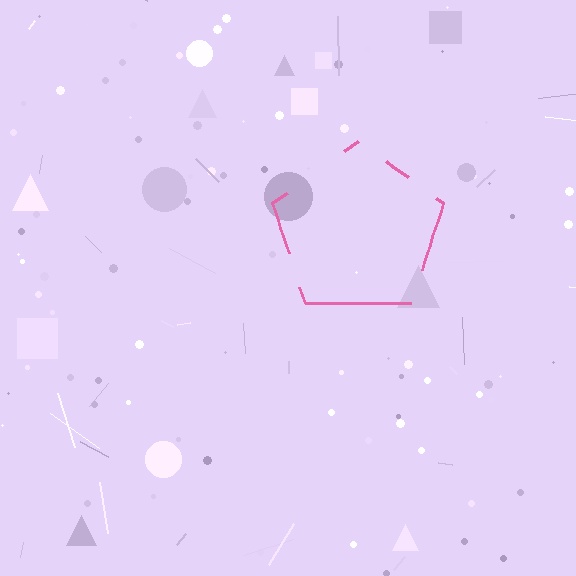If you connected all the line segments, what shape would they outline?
They would outline a pentagon.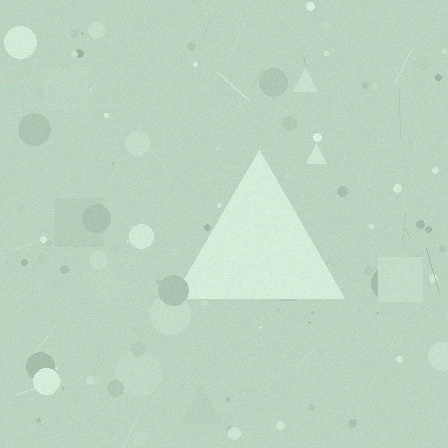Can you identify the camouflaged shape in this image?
The camouflaged shape is a triangle.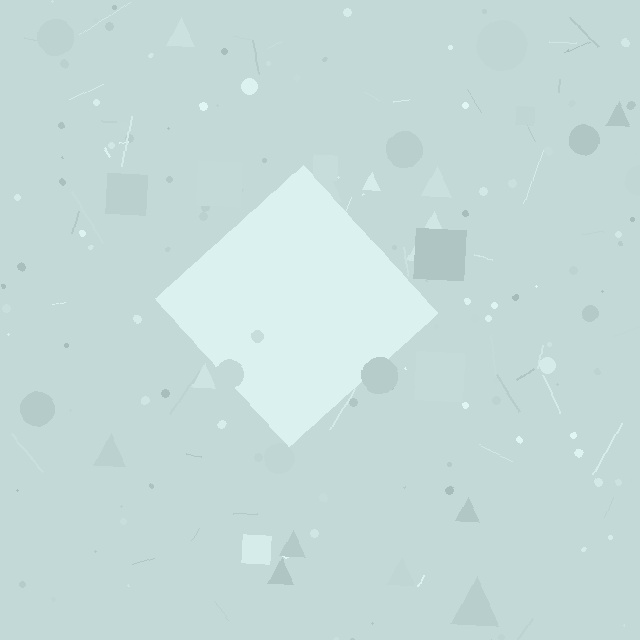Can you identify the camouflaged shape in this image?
The camouflaged shape is a diamond.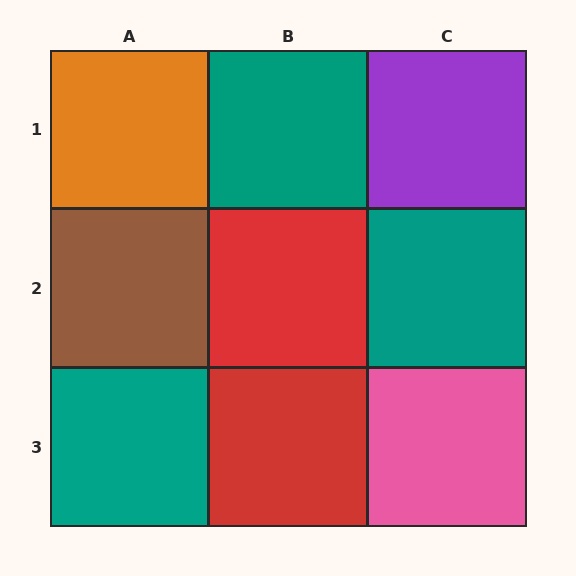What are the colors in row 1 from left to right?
Orange, teal, purple.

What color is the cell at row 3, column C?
Pink.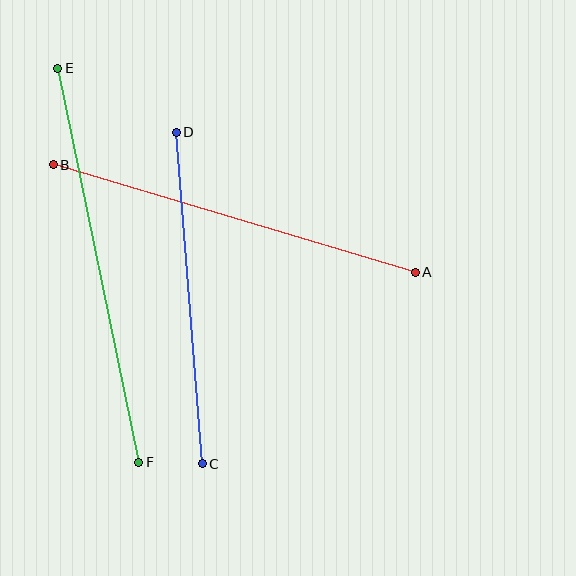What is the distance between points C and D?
The distance is approximately 333 pixels.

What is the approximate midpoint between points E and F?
The midpoint is at approximately (98, 265) pixels.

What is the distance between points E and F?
The distance is approximately 402 pixels.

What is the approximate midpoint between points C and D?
The midpoint is at approximately (189, 298) pixels.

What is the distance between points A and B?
The distance is approximately 378 pixels.